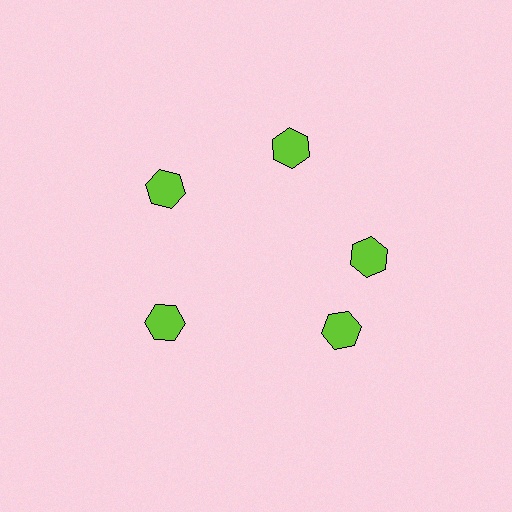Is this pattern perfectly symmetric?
No. The 5 lime hexagons are arranged in a ring, but one element near the 5 o'clock position is rotated out of alignment along the ring, breaking the 5-fold rotational symmetry.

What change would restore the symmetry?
The symmetry would be restored by rotating it back into even spacing with its neighbors so that all 5 hexagons sit at equal angles and equal distance from the center.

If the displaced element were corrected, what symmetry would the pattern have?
It would have 5-fold rotational symmetry — the pattern would map onto itself every 72 degrees.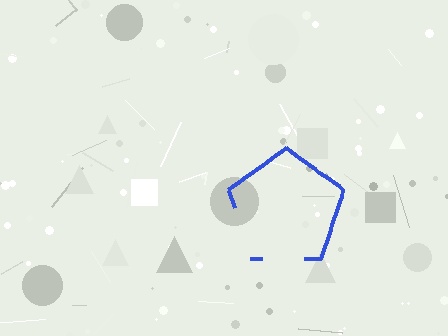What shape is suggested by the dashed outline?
The dashed outline suggests a pentagon.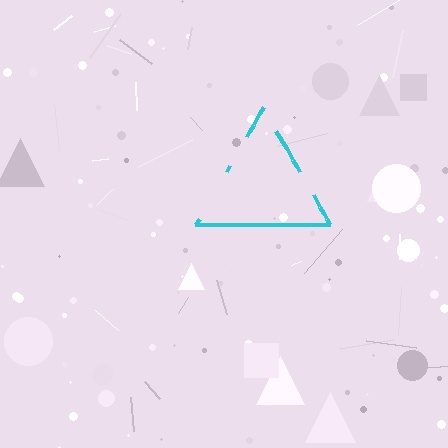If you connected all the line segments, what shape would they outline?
They would outline a triangle.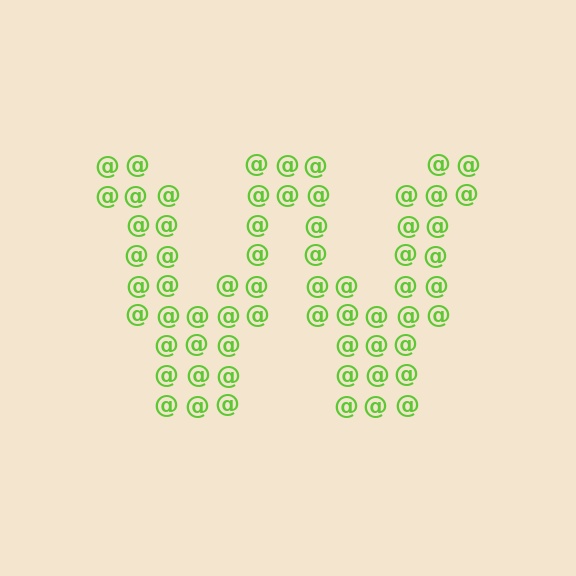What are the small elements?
The small elements are at signs.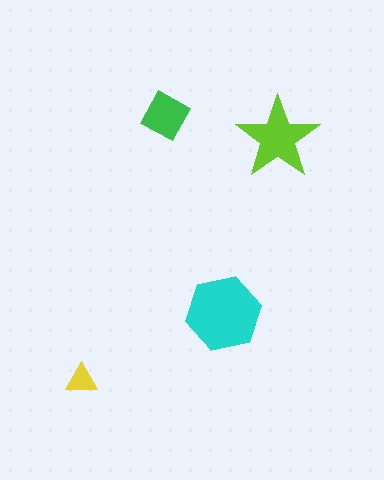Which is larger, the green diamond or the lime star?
The lime star.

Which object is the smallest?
The yellow triangle.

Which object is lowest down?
The yellow triangle is bottommost.